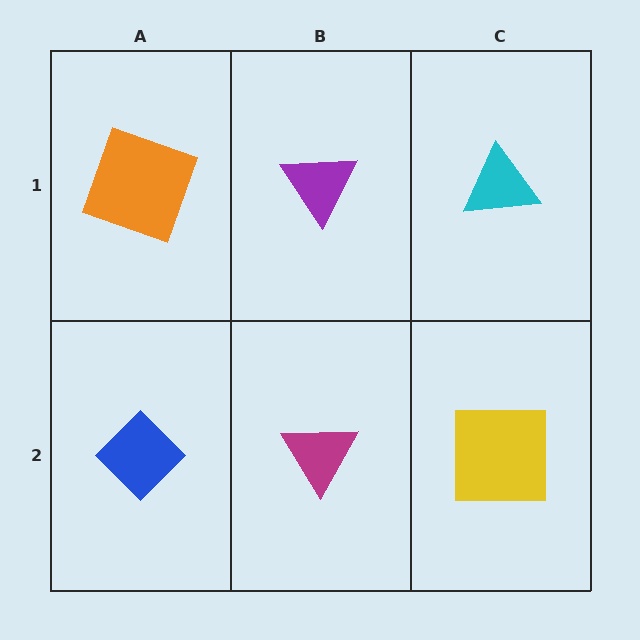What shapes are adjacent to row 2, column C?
A cyan triangle (row 1, column C), a magenta triangle (row 2, column B).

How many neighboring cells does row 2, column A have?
2.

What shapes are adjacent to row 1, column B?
A magenta triangle (row 2, column B), an orange square (row 1, column A), a cyan triangle (row 1, column C).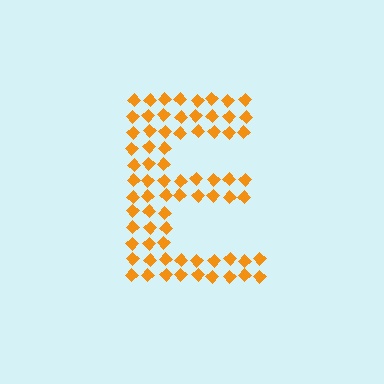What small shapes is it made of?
It is made of small diamonds.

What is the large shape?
The large shape is the letter E.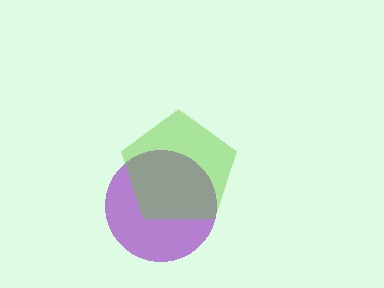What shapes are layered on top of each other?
The layered shapes are: a purple circle, a lime pentagon.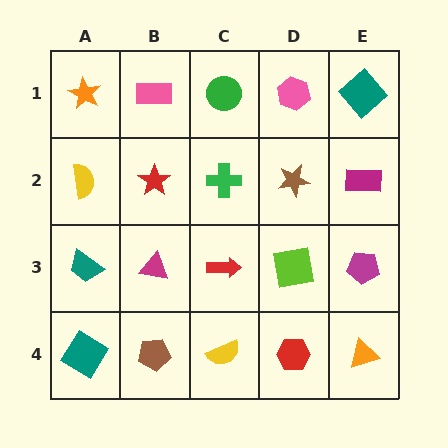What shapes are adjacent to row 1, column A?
A yellow semicircle (row 2, column A), a pink rectangle (row 1, column B).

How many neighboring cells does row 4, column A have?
2.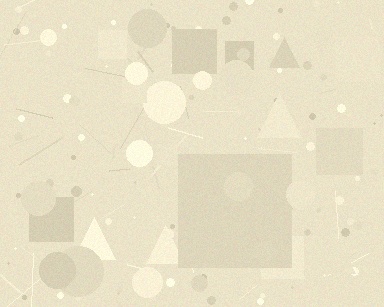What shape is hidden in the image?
A square is hidden in the image.